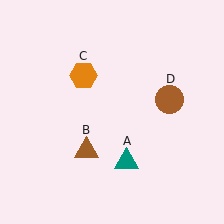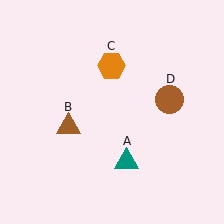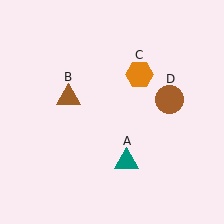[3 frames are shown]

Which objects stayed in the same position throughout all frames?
Teal triangle (object A) and brown circle (object D) remained stationary.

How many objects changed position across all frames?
2 objects changed position: brown triangle (object B), orange hexagon (object C).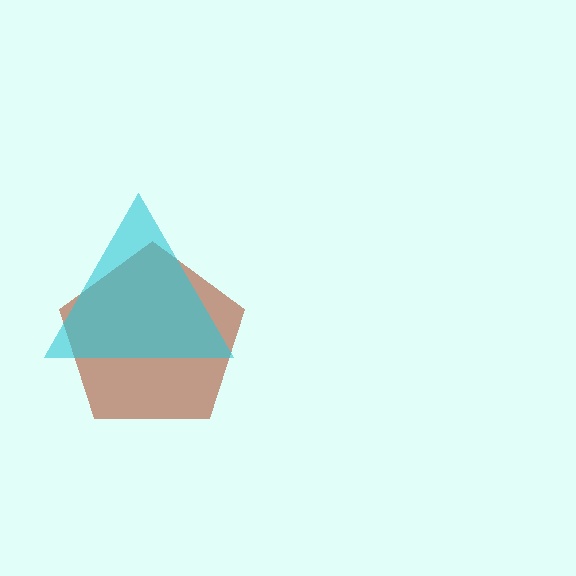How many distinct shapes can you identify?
There are 2 distinct shapes: a brown pentagon, a cyan triangle.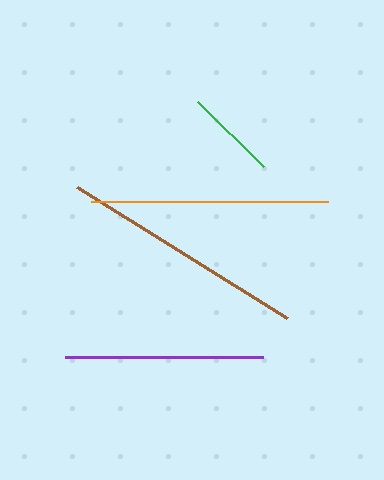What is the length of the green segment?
The green segment is approximately 93 pixels long.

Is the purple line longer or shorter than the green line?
The purple line is longer than the green line.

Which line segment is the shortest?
The green line is the shortest at approximately 93 pixels.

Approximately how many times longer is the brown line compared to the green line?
The brown line is approximately 2.7 times the length of the green line.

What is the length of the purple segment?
The purple segment is approximately 198 pixels long.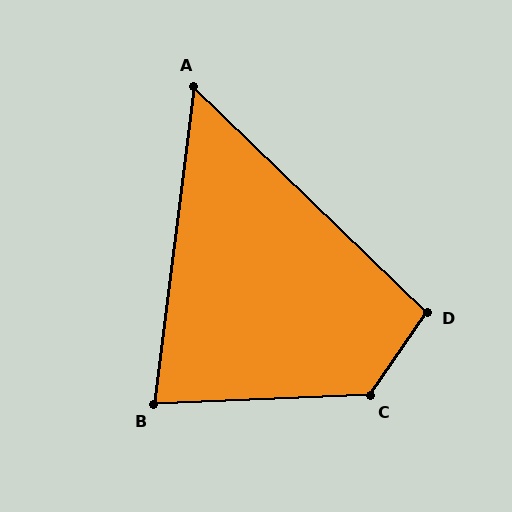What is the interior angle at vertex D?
Approximately 99 degrees (obtuse).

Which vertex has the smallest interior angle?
A, at approximately 53 degrees.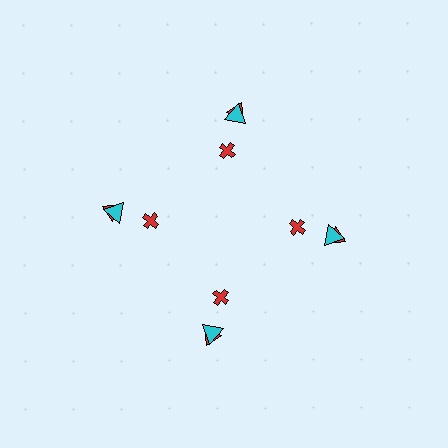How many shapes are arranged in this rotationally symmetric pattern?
There are 12 shapes, arranged in 4 groups of 3.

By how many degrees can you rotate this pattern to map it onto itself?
The pattern maps onto itself every 90 degrees of rotation.